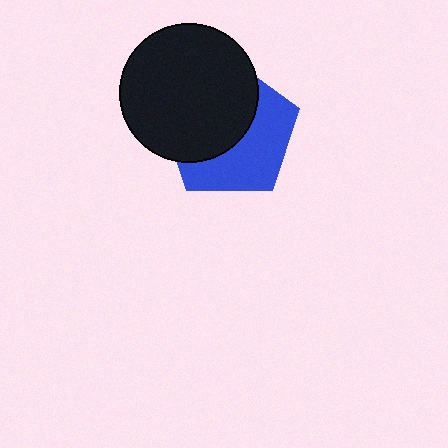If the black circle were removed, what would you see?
You would see the complete blue pentagon.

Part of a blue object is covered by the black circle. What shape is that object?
It is a pentagon.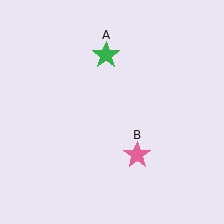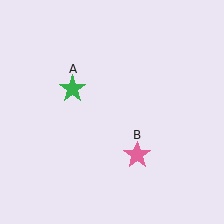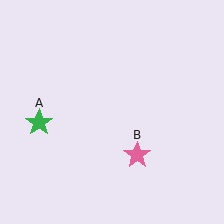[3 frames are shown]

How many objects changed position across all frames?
1 object changed position: green star (object A).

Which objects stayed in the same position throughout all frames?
Pink star (object B) remained stationary.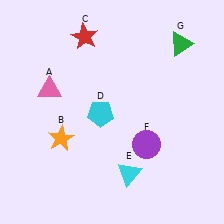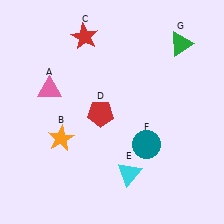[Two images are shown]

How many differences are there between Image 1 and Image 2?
There are 2 differences between the two images.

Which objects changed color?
D changed from cyan to red. F changed from purple to teal.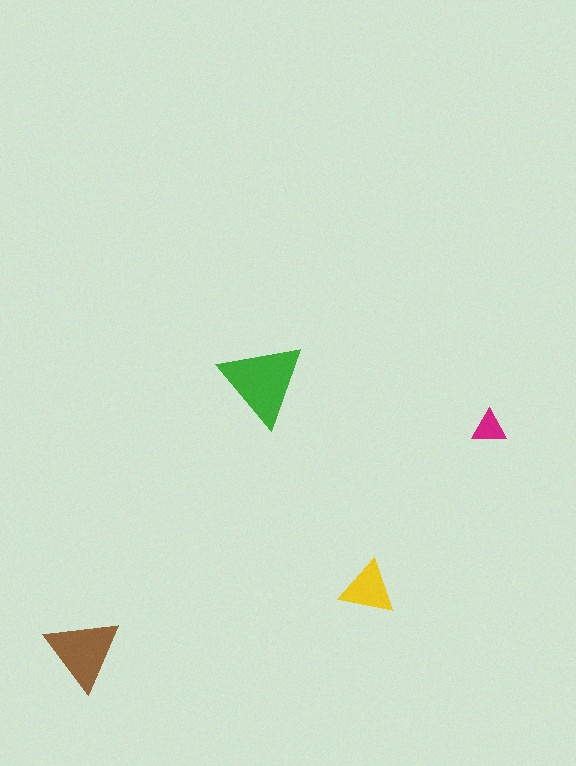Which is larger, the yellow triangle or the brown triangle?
The brown one.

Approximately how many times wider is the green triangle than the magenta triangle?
About 2.5 times wider.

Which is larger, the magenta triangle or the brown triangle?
The brown one.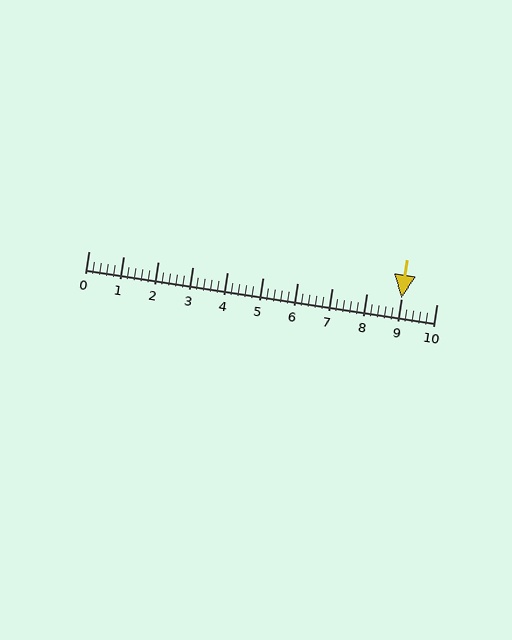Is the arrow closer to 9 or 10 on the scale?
The arrow is closer to 9.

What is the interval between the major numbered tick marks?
The major tick marks are spaced 1 units apart.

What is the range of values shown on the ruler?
The ruler shows values from 0 to 10.